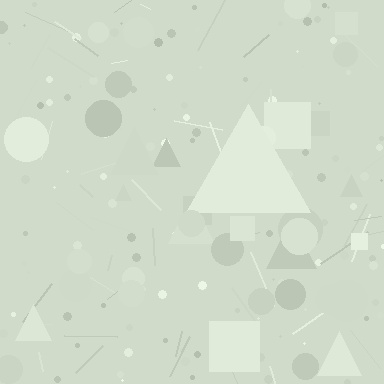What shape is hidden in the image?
A triangle is hidden in the image.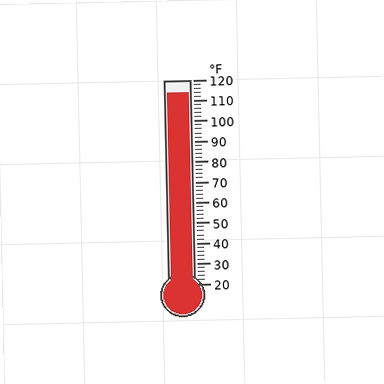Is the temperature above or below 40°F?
The temperature is above 40°F.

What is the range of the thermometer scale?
The thermometer scale ranges from 20°F to 120°F.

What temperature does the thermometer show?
The thermometer shows approximately 114°F.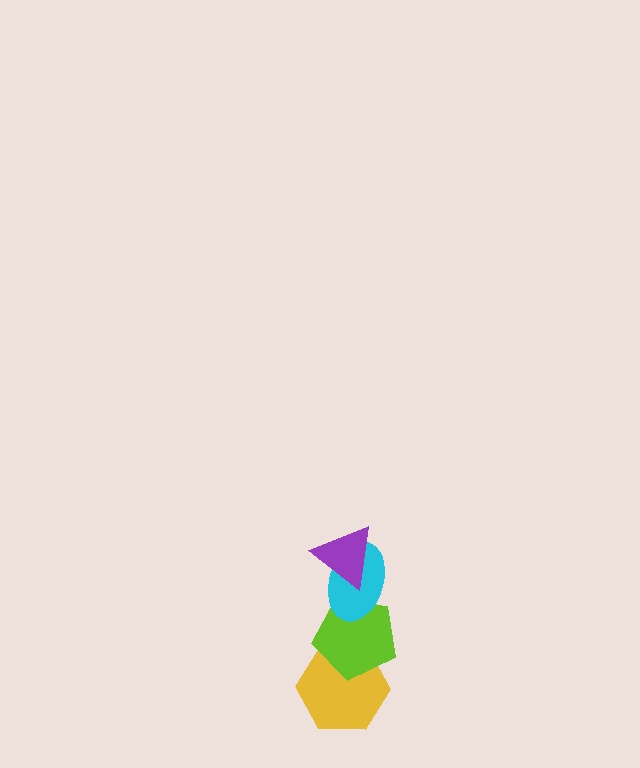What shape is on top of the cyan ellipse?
The purple triangle is on top of the cyan ellipse.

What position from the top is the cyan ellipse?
The cyan ellipse is 2nd from the top.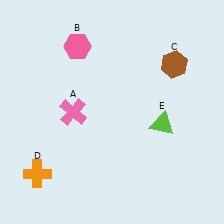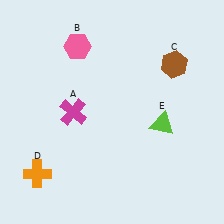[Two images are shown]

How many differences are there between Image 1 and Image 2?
There is 1 difference between the two images.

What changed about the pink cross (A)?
In Image 1, A is pink. In Image 2, it changed to magenta.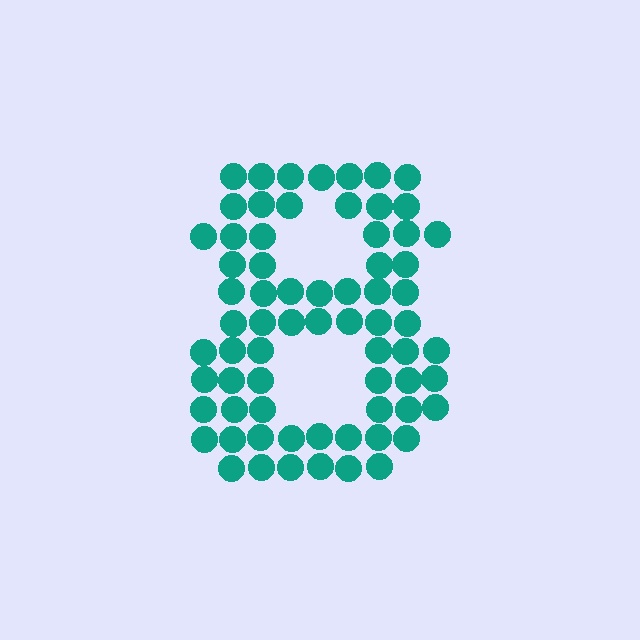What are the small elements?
The small elements are circles.